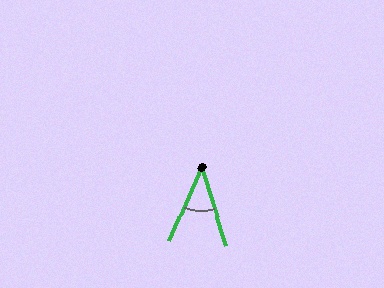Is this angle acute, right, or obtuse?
It is acute.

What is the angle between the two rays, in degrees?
Approximately 41 degrees.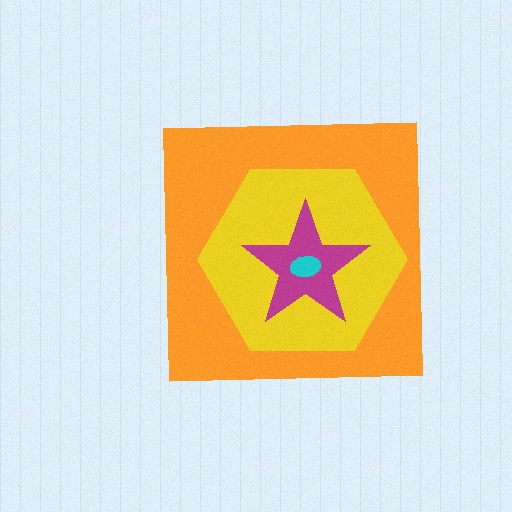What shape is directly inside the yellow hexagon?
The magenta star.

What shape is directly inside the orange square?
The yellow hexagon.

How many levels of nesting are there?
4.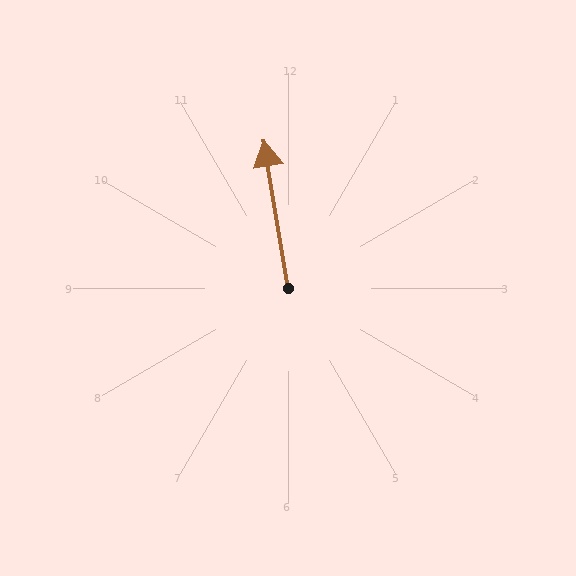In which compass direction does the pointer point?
North.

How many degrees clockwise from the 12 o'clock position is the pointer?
Approximately 351 degrees.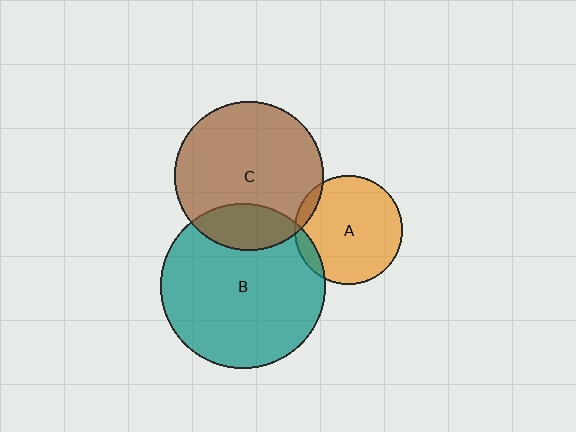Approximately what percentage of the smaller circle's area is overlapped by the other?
Approximately 20%.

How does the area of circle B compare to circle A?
Approximately 2.3 times.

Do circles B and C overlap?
Yes.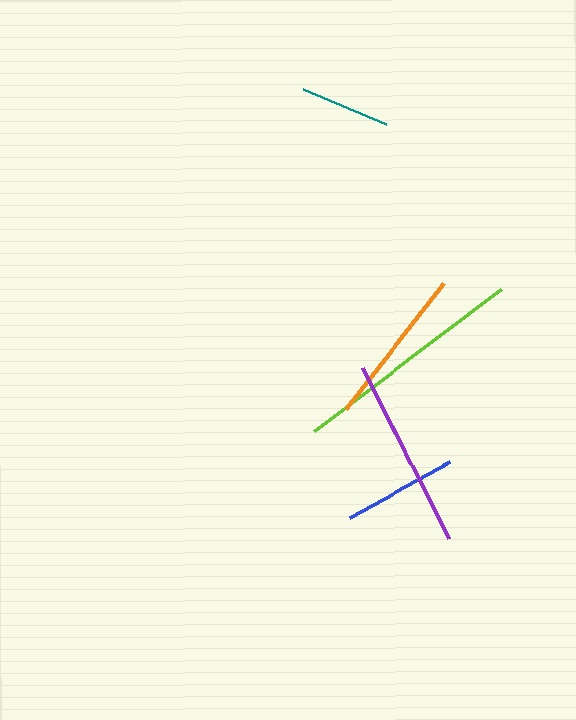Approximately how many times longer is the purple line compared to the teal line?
The purple line is approximately 2.1 times the length of the teal line.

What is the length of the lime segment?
The lime segment is approximately 234 pixels long.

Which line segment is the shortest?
The teal line is the shortest at approximately 90 pixels.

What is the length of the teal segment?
The teal segment is approximately 90 pixels long.